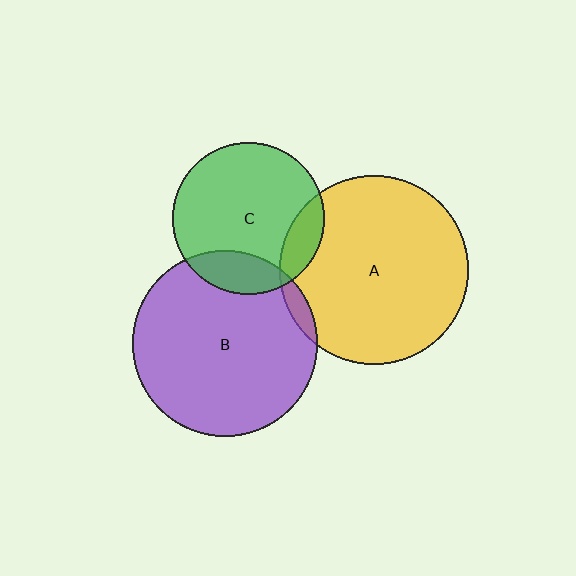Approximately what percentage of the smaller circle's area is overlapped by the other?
Approximately 15%.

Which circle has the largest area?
Circle A (yellow).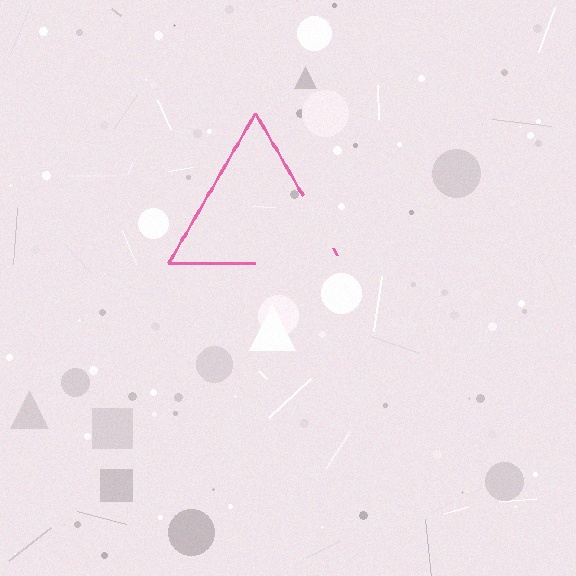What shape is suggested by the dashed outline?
The dashed outline suggests a triangle.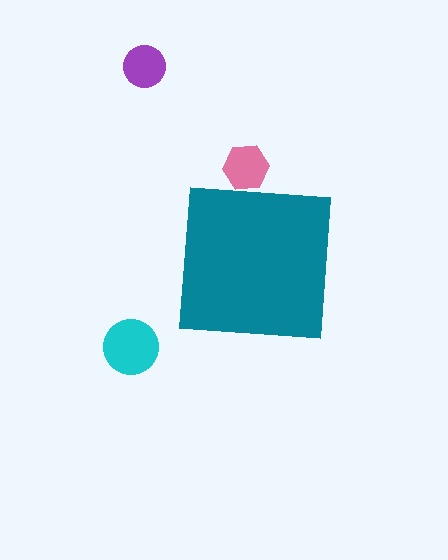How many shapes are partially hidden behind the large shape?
1 shape is partially hidden.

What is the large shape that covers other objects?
A teal square.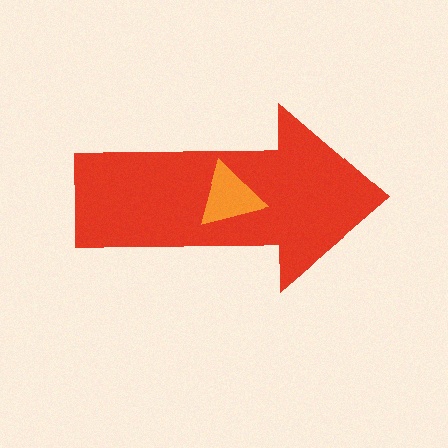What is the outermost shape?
The red arrow.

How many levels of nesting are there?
2.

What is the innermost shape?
The orange triangle.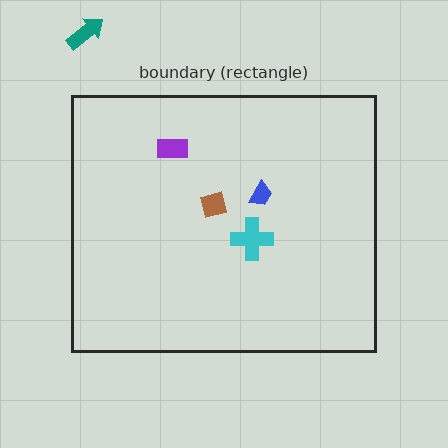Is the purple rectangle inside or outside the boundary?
Inside.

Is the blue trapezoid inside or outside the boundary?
Inside.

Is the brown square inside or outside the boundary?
Inside.